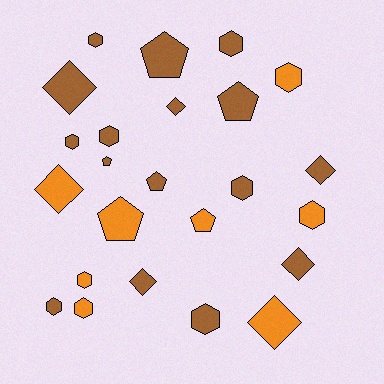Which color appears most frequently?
Brown, with 16 objects.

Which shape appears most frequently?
Hexagon, with 11 objects.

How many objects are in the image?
There are 24 objects.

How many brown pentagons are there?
There are 4 brown pentagons.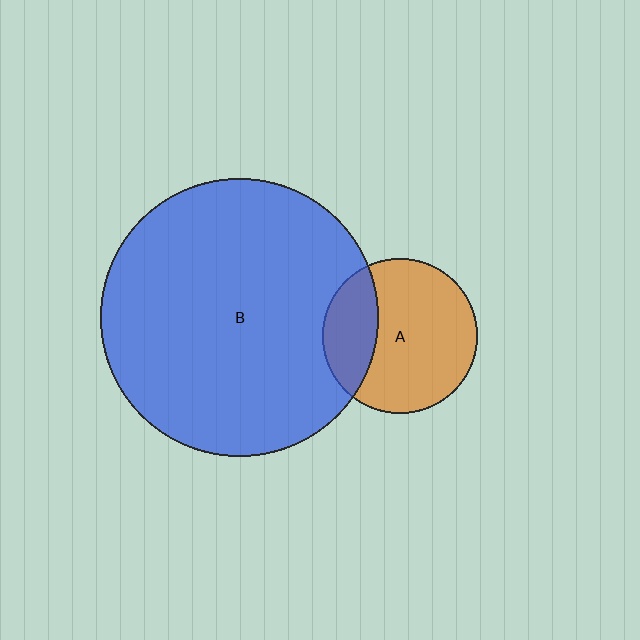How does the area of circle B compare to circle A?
Approximately 3.2 times.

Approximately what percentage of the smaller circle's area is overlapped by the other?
Approximately 25%.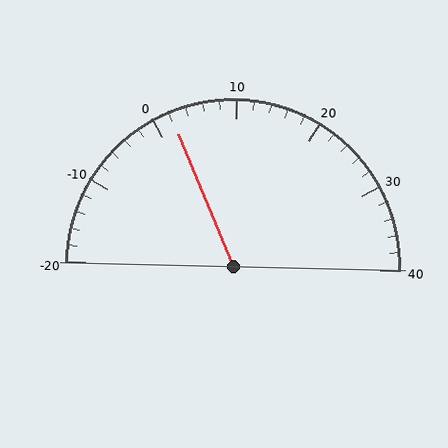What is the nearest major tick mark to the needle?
The nearest major tick mark is 0.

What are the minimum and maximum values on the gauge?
The gauge ranges from -20 to 40.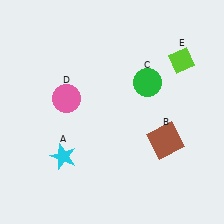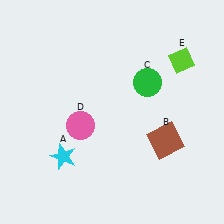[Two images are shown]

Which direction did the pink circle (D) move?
The pink circle (D) moved down.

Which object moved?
The pink circle (D) moved down.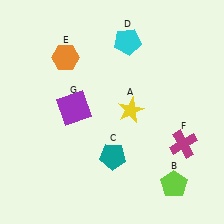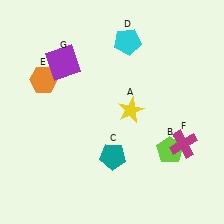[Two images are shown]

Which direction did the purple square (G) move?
The purple square (G) moved up.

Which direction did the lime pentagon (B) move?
The lime pentagon (B) moved up.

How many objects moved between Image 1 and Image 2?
3 objects moved between the two images.